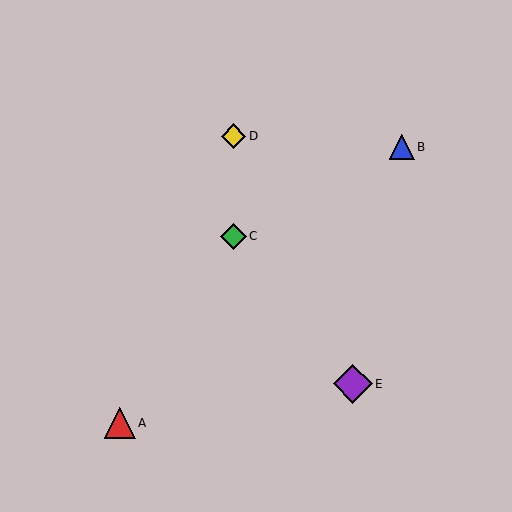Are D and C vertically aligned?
Yes, both are at x≈233.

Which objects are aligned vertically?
Objects C, D are aligned vertically.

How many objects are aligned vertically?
2 objects (C, D) are aligned vertically.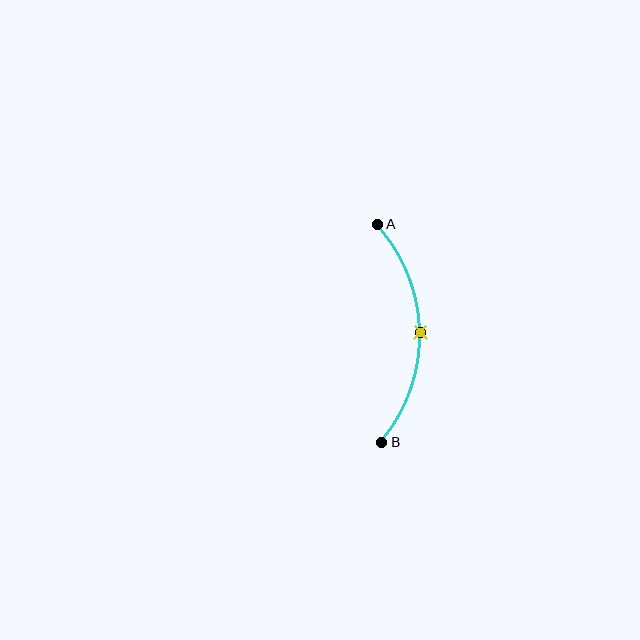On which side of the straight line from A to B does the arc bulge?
The arc bulges to the right of the straight line connecting A and B.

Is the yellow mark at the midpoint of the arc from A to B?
Yes. The yellow mark lies on the arc at equal arc-length from both A and B — it is the arc midpoint.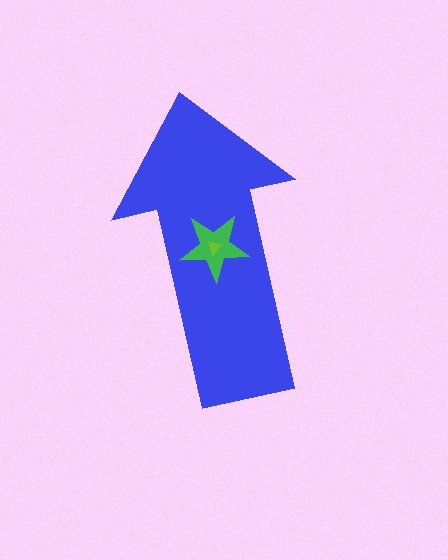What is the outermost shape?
The blue arrow.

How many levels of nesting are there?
3.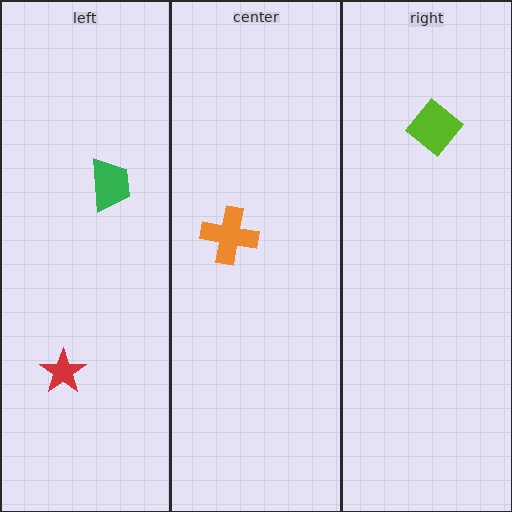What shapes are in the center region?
The orange cross.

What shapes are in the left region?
The red star, the green trapezoid.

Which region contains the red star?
The left region.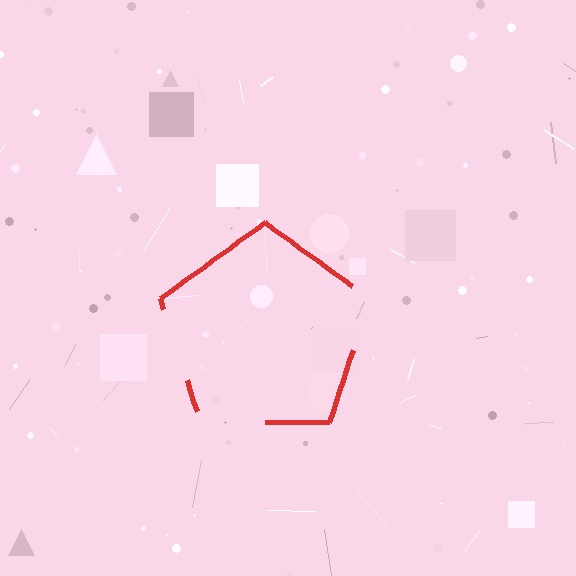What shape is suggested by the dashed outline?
The dashed outline suggests a pentagon.